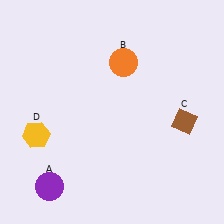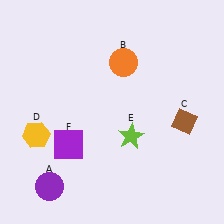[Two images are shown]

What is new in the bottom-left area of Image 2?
A purple square (F) was added in the bottom-left area of Image 2.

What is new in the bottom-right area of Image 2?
A lime star (E) was added in the bottom-right area of Image 2.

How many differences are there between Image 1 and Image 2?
There are 2 differences between the two images.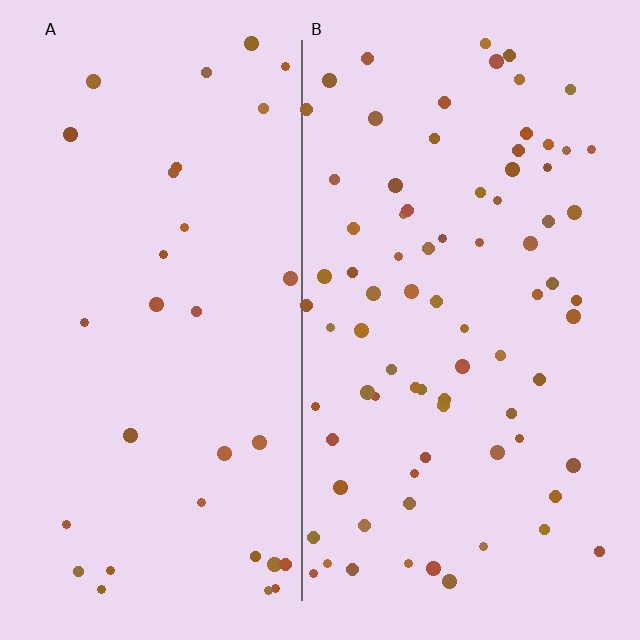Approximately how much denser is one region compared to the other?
Approximately 2.5× — region B over region A.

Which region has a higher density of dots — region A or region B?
B (the right).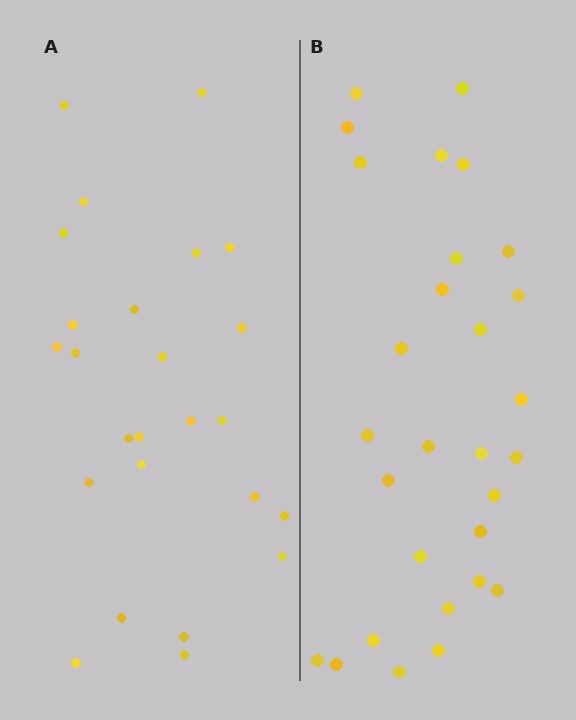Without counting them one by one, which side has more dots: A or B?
Region B (the right region) has more dots.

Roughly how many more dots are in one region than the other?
Region B has about 4 more dots than region A.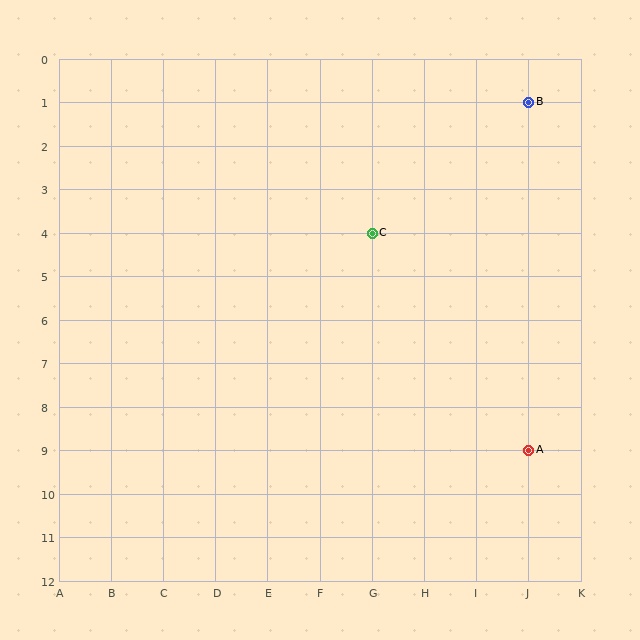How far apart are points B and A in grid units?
Points B and A are 8 rows apart.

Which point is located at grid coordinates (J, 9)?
Point A is at (J, 9).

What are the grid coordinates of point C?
Point C is at grid coordinates (G, 4).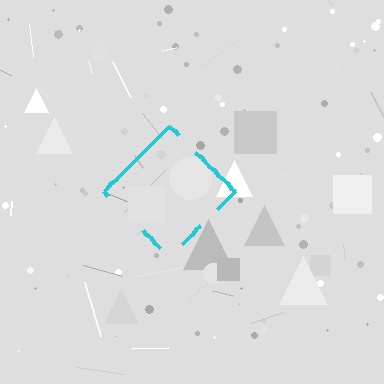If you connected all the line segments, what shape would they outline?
They would outline a diamond.